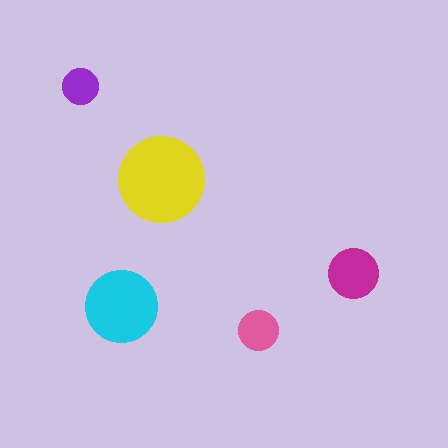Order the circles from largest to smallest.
the yellow one, the cyan one, the magenta one, the pink one, the purple one.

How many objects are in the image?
There are 5 objects in the image.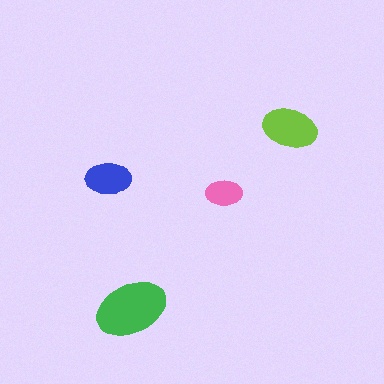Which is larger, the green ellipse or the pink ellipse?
The green one.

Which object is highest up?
The lime ellipse is topmost.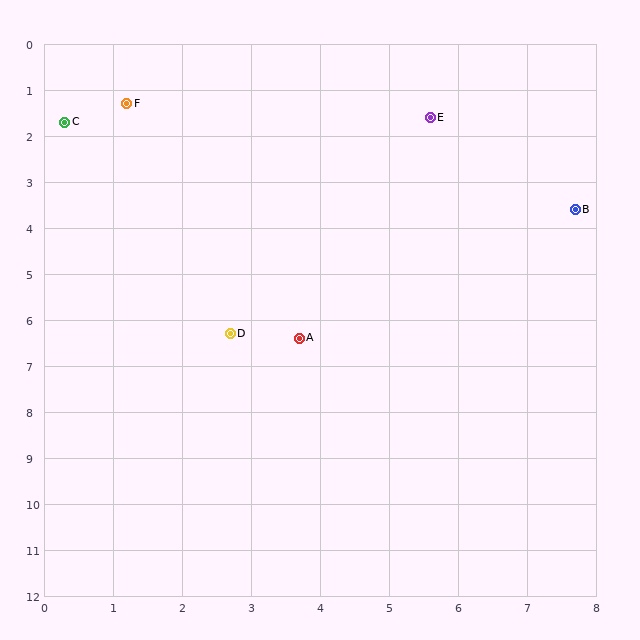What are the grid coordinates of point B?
Point B is at approximately (7.7, 3.6).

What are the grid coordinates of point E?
Point E is at approximately (5.6, 1.6).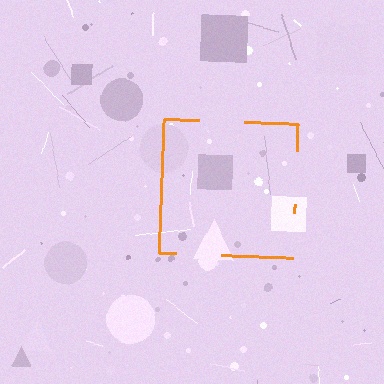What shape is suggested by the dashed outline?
The dashed outline suggests a square.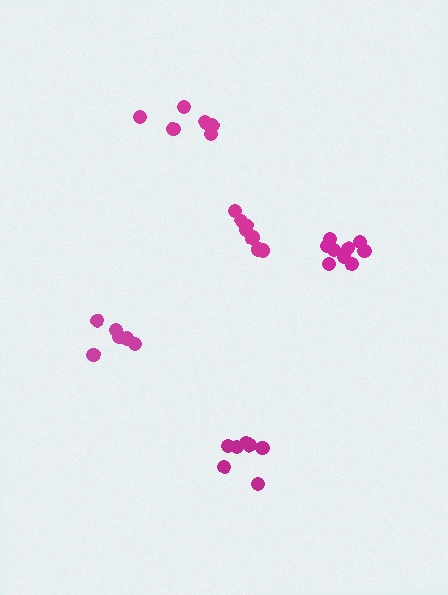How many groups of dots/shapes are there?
There are 5 groups.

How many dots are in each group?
Group 1: 7 dots, Group 2: 9 dots, Group 3: 6 dots, Group 4: 7 dots, Group 5: 6 dots (35 total).